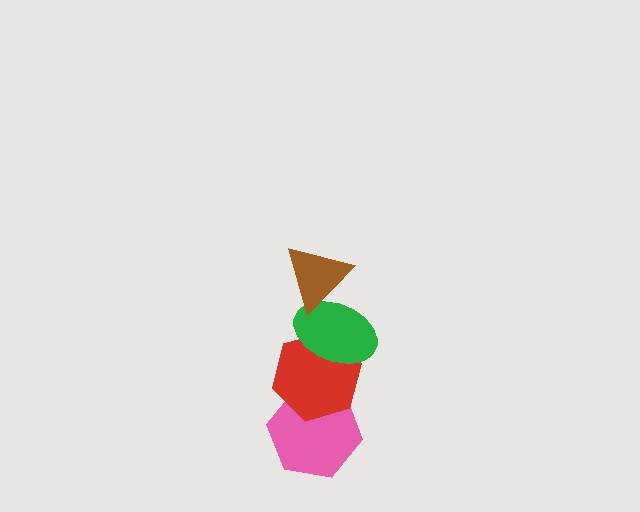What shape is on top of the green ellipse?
The brown triangle is on top of the green ellipse.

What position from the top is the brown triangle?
The brown triangle is 1st from the top.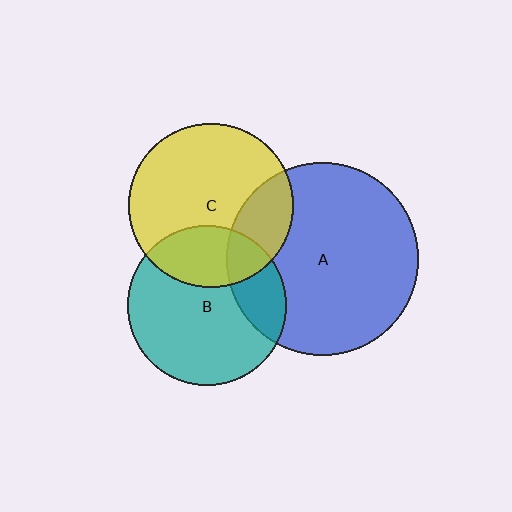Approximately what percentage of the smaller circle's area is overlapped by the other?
Approximately 25%.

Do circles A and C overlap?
Yes.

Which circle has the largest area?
Circle A (blue).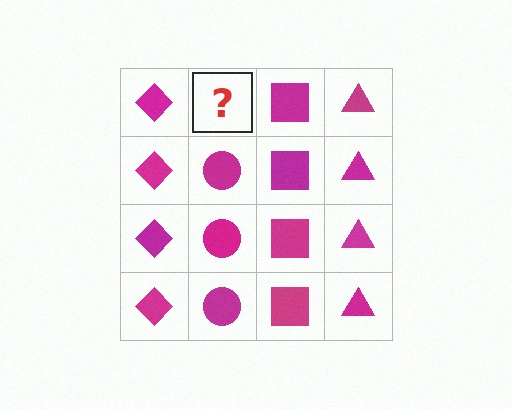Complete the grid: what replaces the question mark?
The question mark should be replaced with a magenta circle.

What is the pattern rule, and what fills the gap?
The rule is that each column has a consistent shape. The gap should be filled with a magenta circle.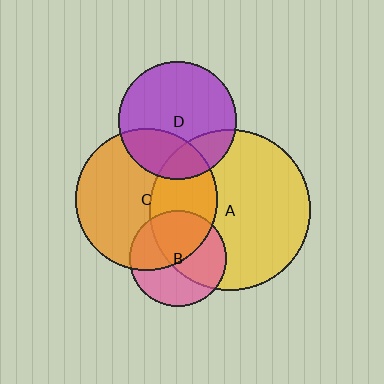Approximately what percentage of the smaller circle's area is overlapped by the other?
Approximately 35%.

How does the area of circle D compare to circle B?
Approximately 1.5 times.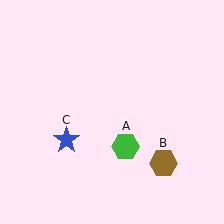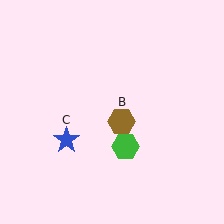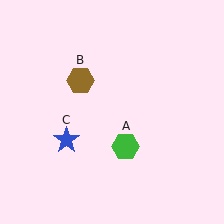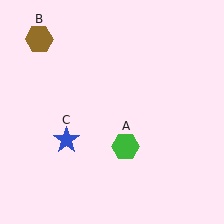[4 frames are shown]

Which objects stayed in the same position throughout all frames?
Green hexagon (object A) and blue star (object C) remained stationary.